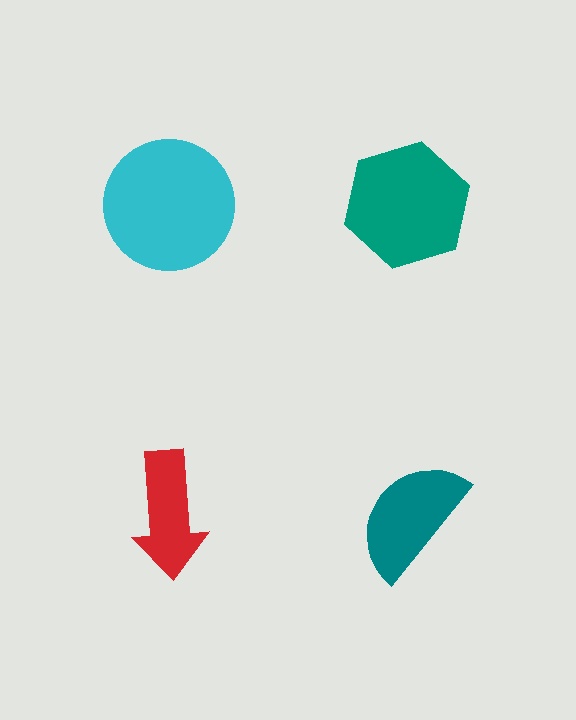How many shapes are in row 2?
2 shapes.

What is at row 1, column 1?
A cyan circle.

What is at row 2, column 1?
A red arrow.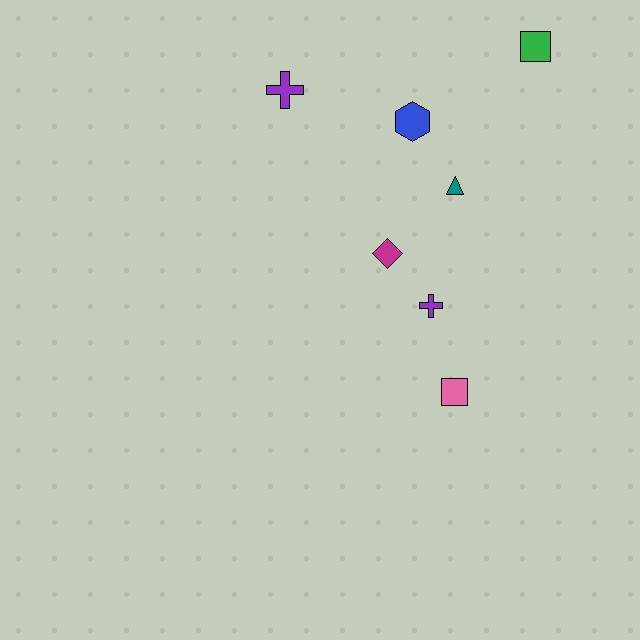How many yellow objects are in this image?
There are no yellow objects.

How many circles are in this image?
There are no circles.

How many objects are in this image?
There are 7 objects.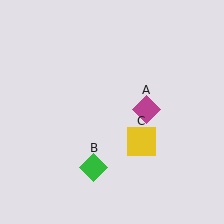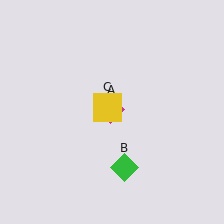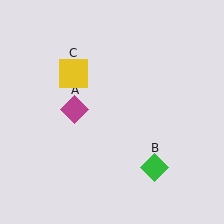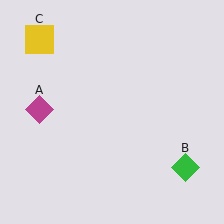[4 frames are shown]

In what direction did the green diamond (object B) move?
The green diamond (object B) moved right.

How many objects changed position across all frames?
3 objects changed position: magenta diamond (object A), green diamond (object B), yellow square (object C).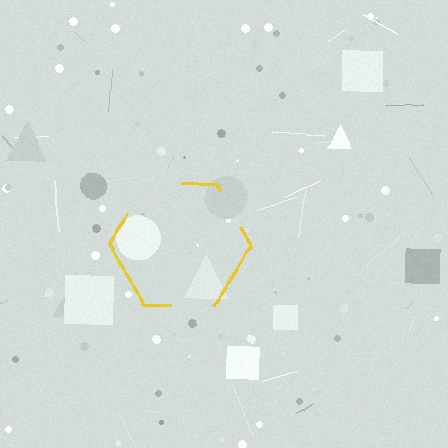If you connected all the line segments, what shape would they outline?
They would outline a hexagon.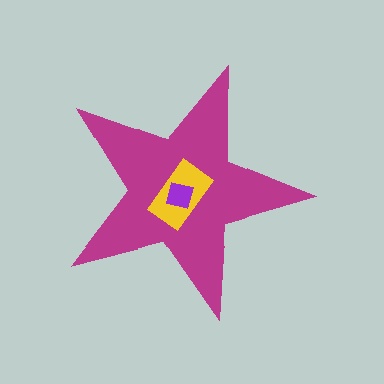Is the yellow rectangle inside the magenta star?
Yes.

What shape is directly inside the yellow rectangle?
The purple square.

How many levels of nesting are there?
3.